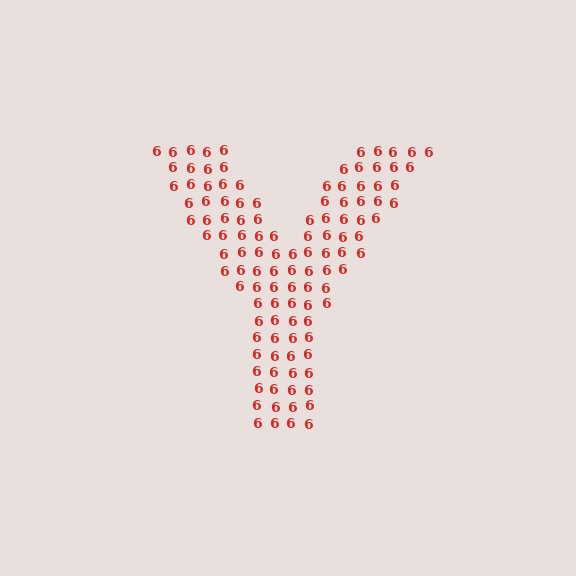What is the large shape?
The large shape is the letter Y.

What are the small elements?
The small elements are digit 6's.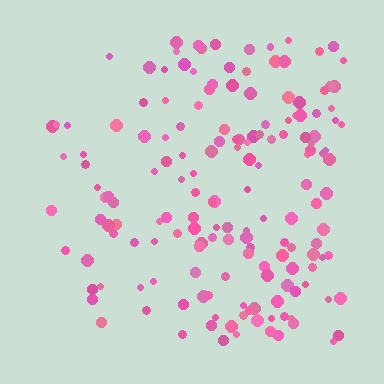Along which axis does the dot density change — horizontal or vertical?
Horizontal.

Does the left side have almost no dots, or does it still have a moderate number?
Still a moderate number, just noticeably fewer than the right.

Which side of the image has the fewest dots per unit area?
The left.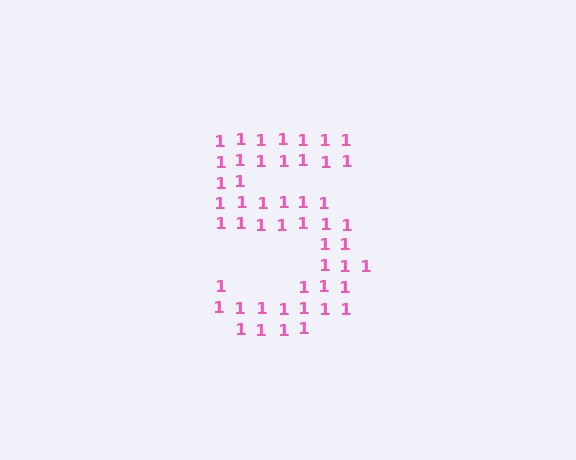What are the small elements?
The small elements are digit 1's.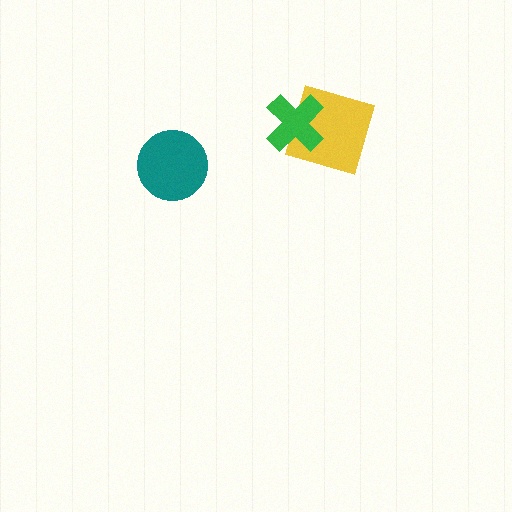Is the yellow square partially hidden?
Yes, it is partially covered by another shape.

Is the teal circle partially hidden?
No, no other shape covers it.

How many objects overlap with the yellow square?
1 object overlaps with the yellow square.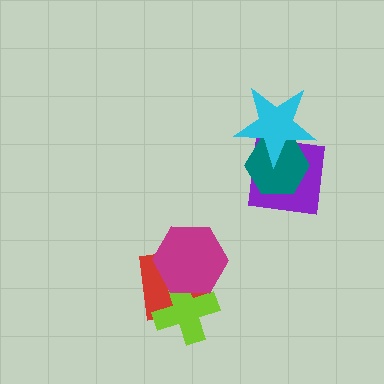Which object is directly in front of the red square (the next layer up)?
The lime cross is directly in front of the red square.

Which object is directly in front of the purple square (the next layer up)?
The teal hexagon is directly in front of the purple square.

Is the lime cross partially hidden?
Yes, it is partially covered by another shape.